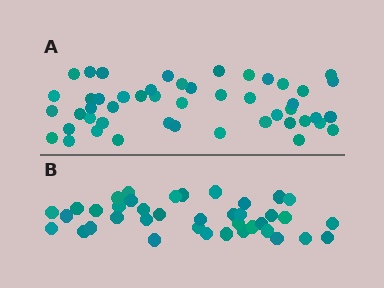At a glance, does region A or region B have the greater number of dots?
Region A (the top region) has more dots.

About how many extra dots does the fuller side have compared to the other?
Region A has roughly 8 or so more dots than region B.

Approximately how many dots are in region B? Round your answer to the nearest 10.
About 40 dots. (The exact count is 39, which rounds to 40.)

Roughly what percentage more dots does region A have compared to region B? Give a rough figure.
About 25% more.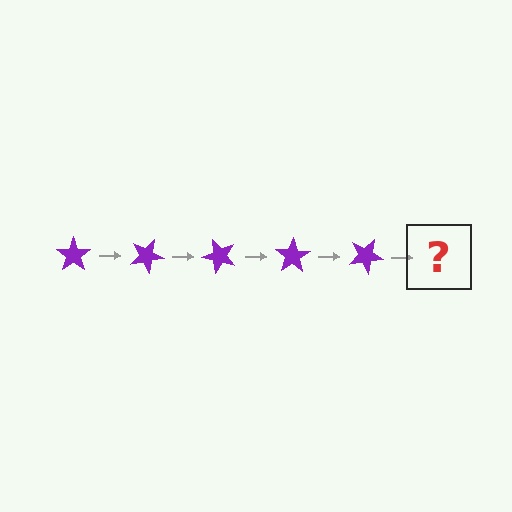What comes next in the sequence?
The next element should be a purple star rotated 125 degrees.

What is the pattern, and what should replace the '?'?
The pattern is that the star rotates 25 degrees each step. The '?' should be a purple star rotated 125 degrees.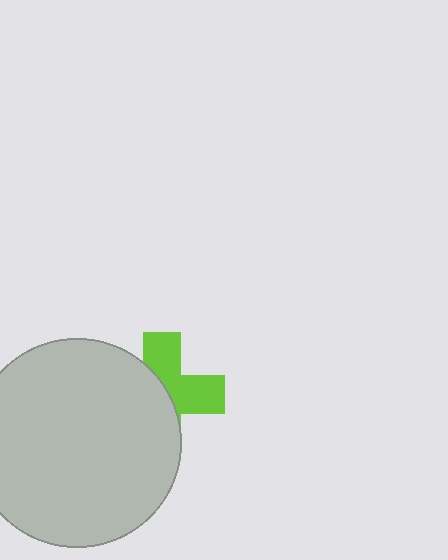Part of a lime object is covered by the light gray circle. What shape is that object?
It is a cross.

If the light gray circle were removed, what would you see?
You would see the complete lime cross.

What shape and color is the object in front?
The object in front is a light gray circle.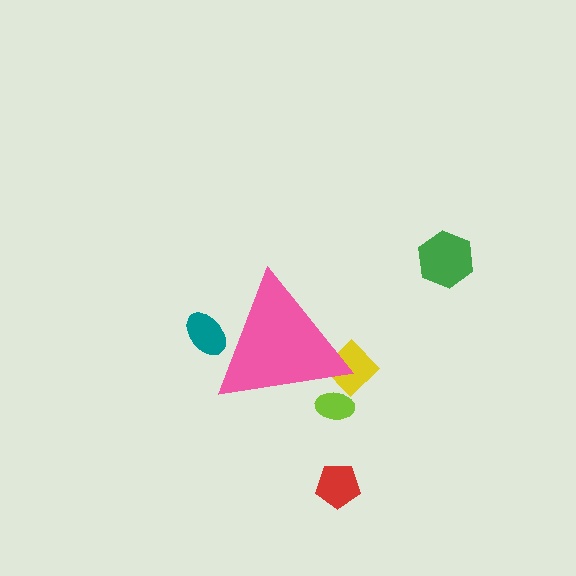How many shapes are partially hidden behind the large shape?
3 shapes are partially hidden.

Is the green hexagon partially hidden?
No, the green hexagon is fully visible.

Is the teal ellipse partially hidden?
Yes, the teal ellipse is partially hidden behind the pink triangle.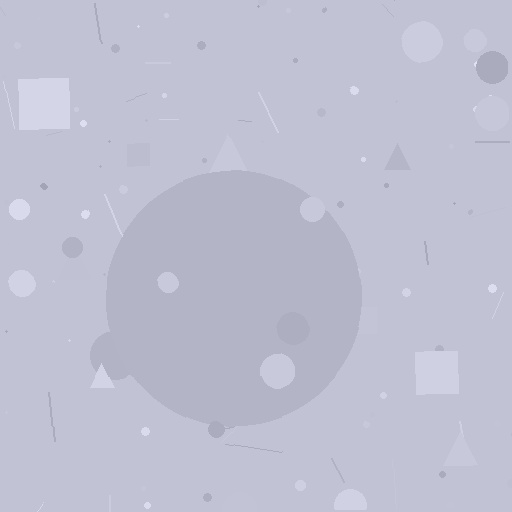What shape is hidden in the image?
A circle is hidden in the image.